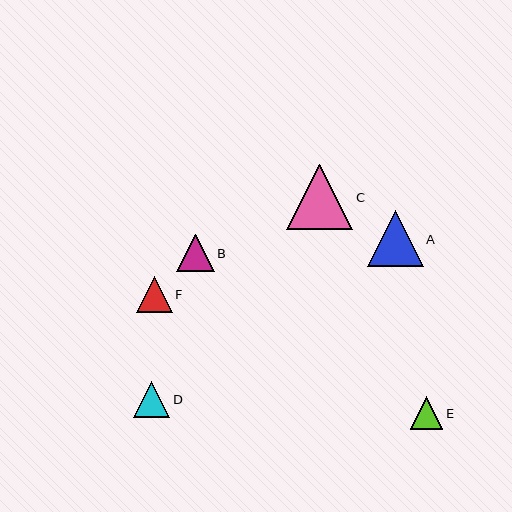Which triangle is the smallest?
Triangle E is the smallest with a size of approximately 33 pixels.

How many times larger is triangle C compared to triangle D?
Triangle C is approximately 1.8 times the size of triangle D.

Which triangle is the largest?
Triangle C is the largest with a size of approximately 66 pixels.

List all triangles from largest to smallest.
From largest to smallest: C, A, B, F, D, E.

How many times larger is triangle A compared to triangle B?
Triangle A is approximately 1.5 times the size of triangle B.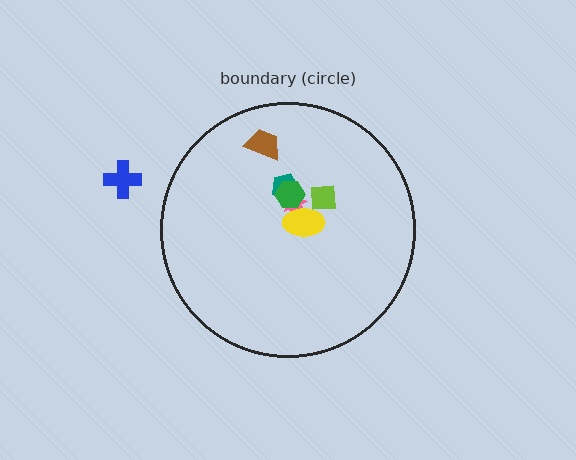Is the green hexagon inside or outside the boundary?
Inside.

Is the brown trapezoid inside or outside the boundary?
Inside.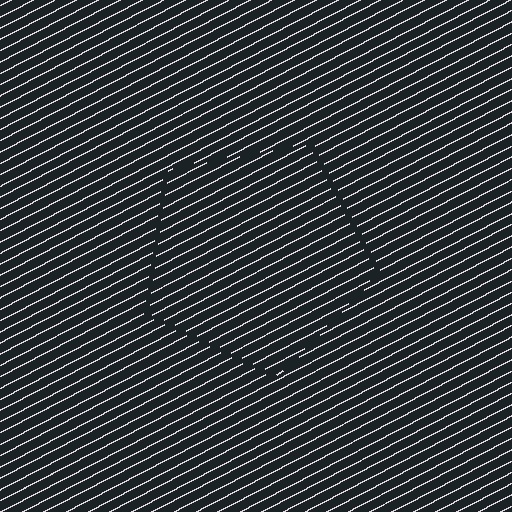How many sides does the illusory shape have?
5 sides — the line-ends trace a pentagon.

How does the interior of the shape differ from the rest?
The interior of the shape contains the same grating, shifted by half a period — the contour is defined by the phase discontinuity where line-ends from the inner and outer gratings abut.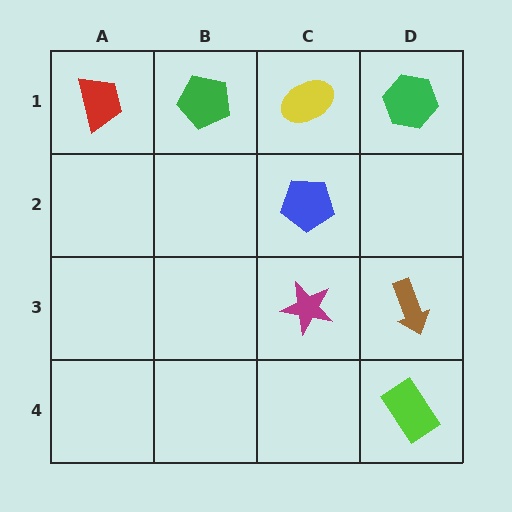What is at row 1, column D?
A green hexagon.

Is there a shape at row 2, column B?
No, that cell is empty.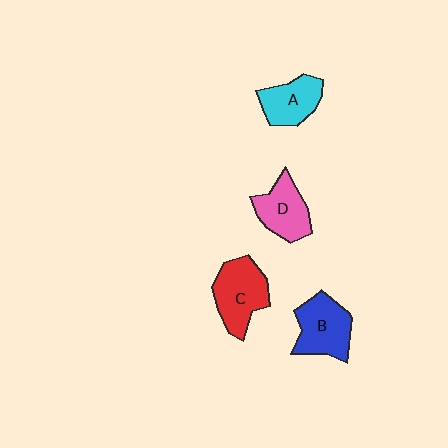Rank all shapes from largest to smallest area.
From largest to smallest: C (red), B (blue), D (pink), A (cyan).